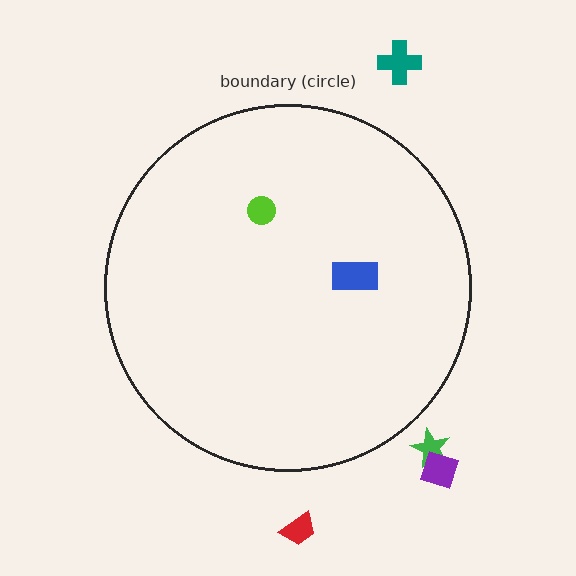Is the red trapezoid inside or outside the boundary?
Outside.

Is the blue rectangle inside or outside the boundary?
Inside.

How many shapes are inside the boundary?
2 inside, 4 outside.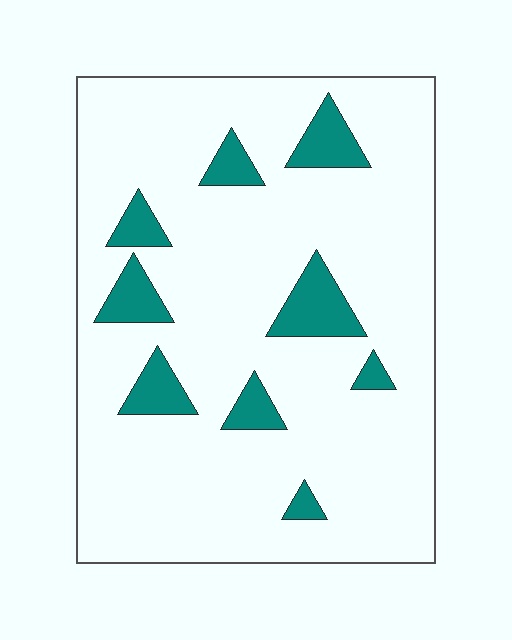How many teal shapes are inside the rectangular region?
9.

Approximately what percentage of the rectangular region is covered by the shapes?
Approximately 10%.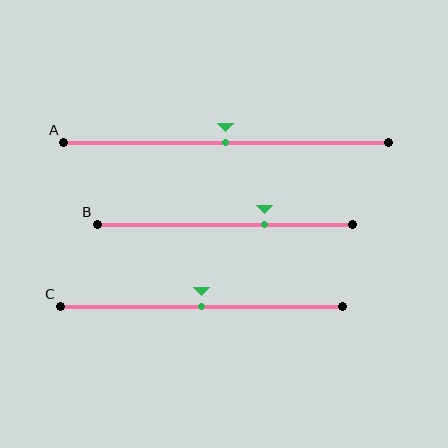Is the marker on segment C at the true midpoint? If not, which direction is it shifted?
Yes, the marker on segment C is at the true midpoint.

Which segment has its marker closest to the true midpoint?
Segment A has its marker closest to the true midpoint.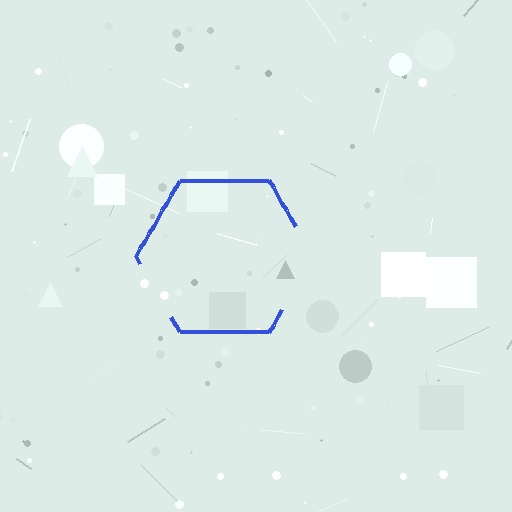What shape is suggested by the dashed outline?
The dashed outline suggests a hexagon.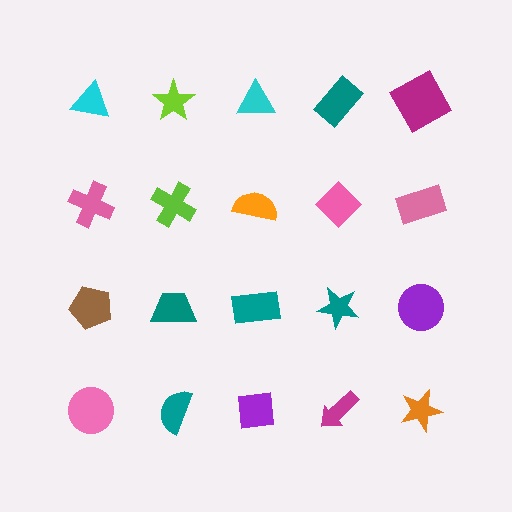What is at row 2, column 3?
An orange semicircle.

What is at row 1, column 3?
A cyan triangle.